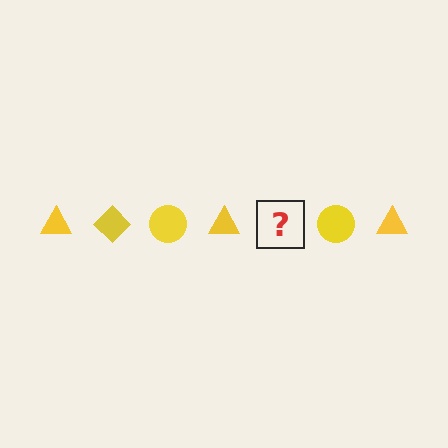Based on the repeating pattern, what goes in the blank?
The blank should be a yellow diamond.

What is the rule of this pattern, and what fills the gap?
The rule is that the pattern cycles through triangle, diamond, circle shapes in yellow. The gap should be filled with a yellow diamond.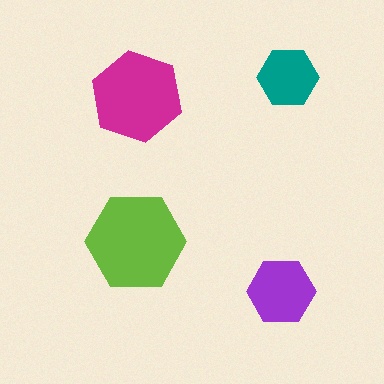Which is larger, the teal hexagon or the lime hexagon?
The lime one.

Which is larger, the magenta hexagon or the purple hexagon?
The magenta one.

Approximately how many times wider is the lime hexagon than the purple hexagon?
About 1.5 times wider.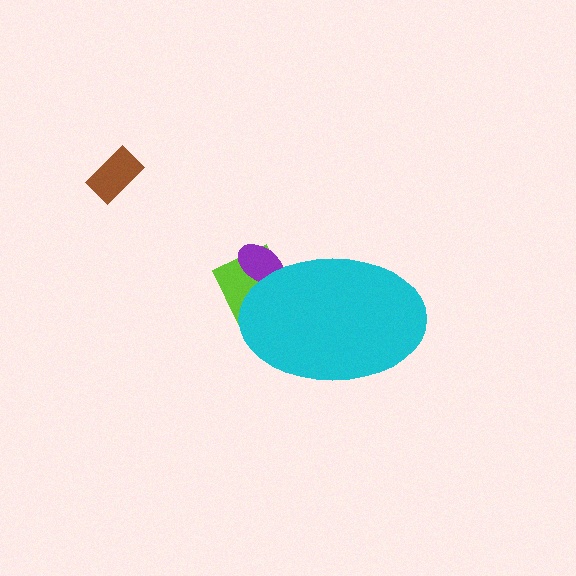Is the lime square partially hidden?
Yes, the lime square is partially hidden behind the cyan ellipse.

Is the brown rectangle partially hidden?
No, the brown rectangle is fully visible.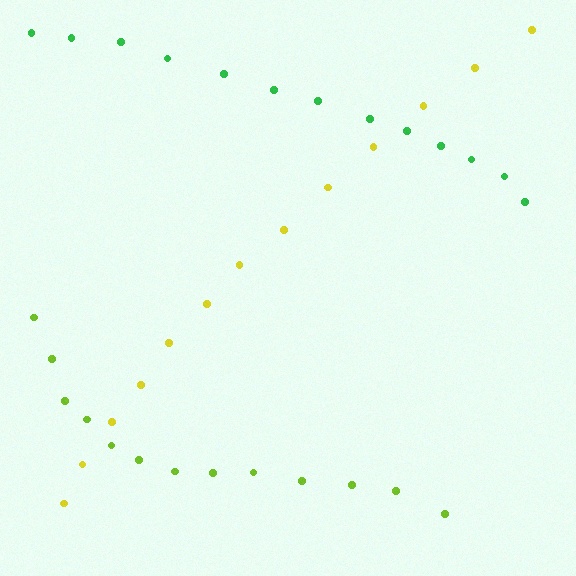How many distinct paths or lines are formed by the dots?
There are 3 distinct paths.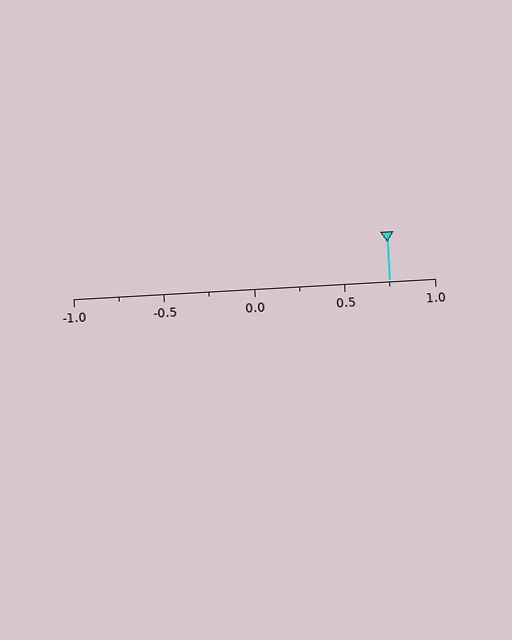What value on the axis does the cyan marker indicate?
The marker indicates approximately 0.75.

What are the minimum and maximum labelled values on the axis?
The axis runs from -1.0 to 1.0.